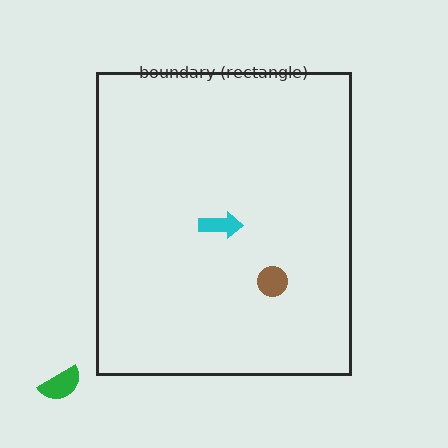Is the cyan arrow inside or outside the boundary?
Inside.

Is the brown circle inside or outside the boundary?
Inside.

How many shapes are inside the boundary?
2 inside, 1 outside.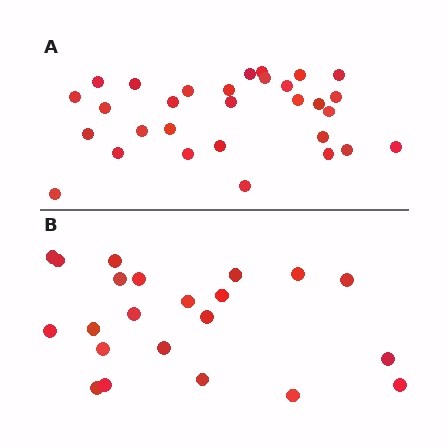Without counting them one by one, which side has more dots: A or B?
Region A (the top region) has more dots.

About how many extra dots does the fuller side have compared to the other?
Region A has roughly 8 or so more dots than region B.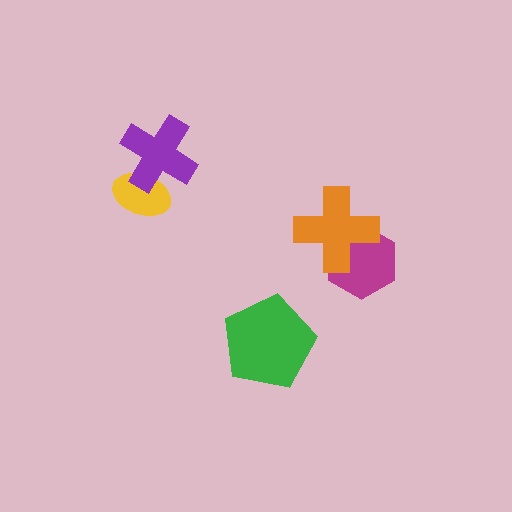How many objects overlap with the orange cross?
1 object overlaps with the orange cross.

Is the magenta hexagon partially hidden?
Yes, it is partially covered by another shape.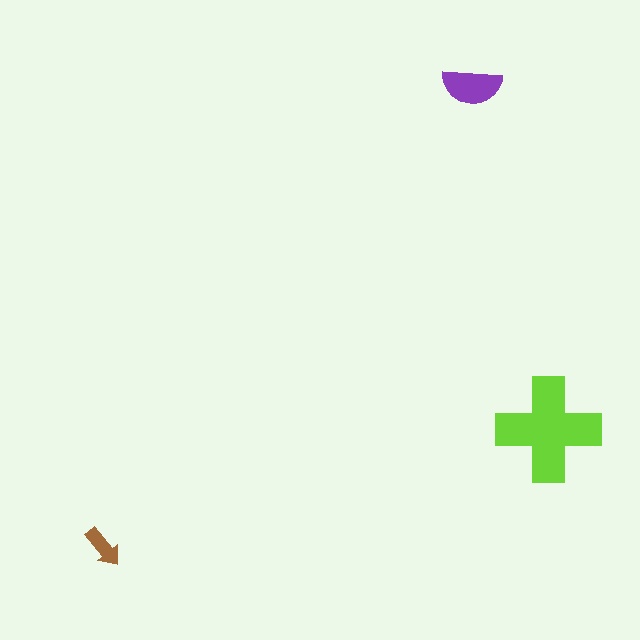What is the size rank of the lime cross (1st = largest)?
1st.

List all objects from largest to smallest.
The lime cross, the purple semicircle, the brown arrow.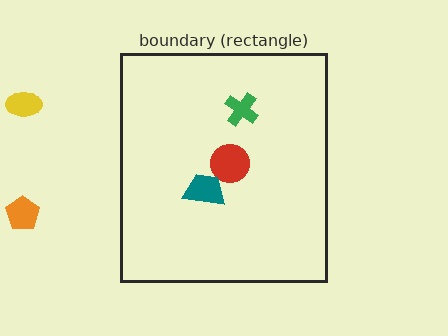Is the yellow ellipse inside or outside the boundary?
Outside.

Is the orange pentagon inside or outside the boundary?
Outside.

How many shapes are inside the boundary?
3 inside, 2 outside.